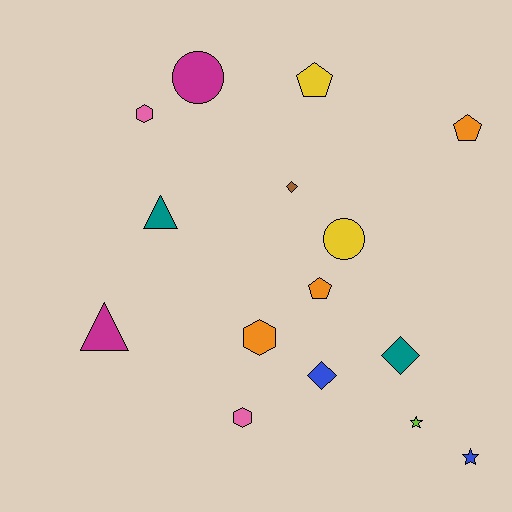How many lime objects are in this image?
There is 1 lime object.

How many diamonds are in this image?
There are 3 diamonds.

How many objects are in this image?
There are 15 objects.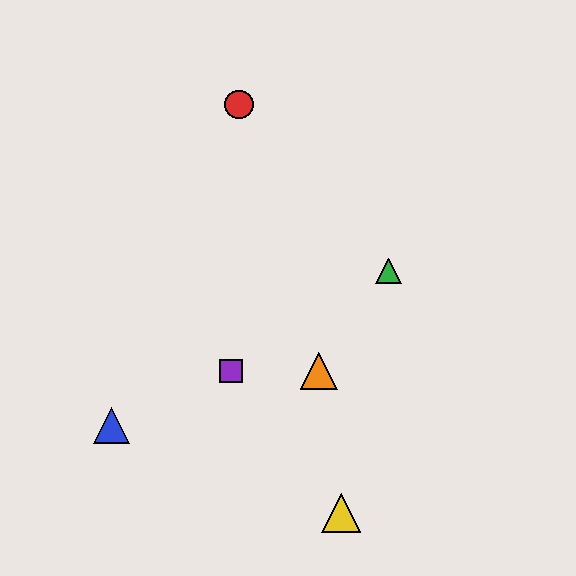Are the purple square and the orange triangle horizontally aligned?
Yes, both are at y≈371.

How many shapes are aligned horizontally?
2 shapes (the purple square, the orange triangle) are aligned horizontally.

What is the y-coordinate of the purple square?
The purple square is at y≈371.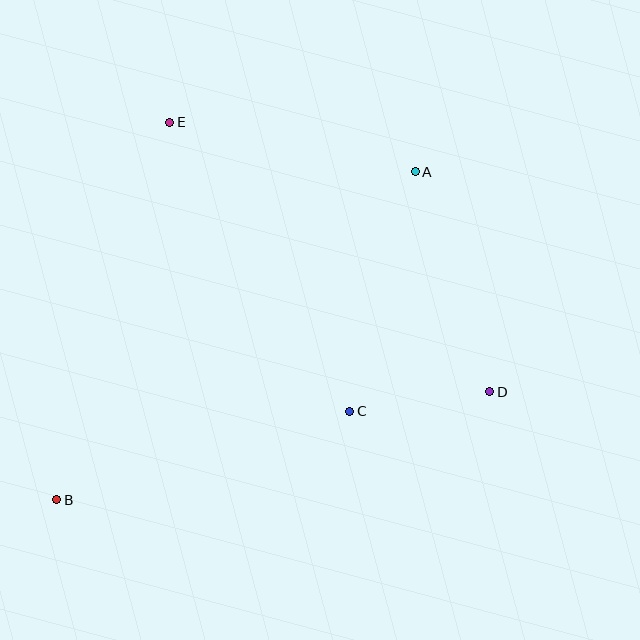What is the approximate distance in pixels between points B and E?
The distance between B and E is approximately 394 pixels.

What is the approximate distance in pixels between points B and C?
The distance between B and C is approximately 306 pixels.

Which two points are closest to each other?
Points C and D are closest to each other.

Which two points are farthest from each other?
Points A and B are farthest from each other.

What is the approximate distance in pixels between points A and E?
The distance between A and E is approximately 251 pixels.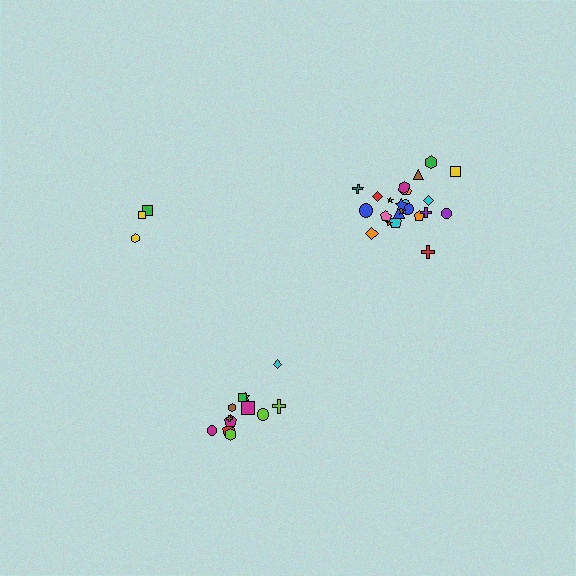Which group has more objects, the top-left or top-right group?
The top-right group.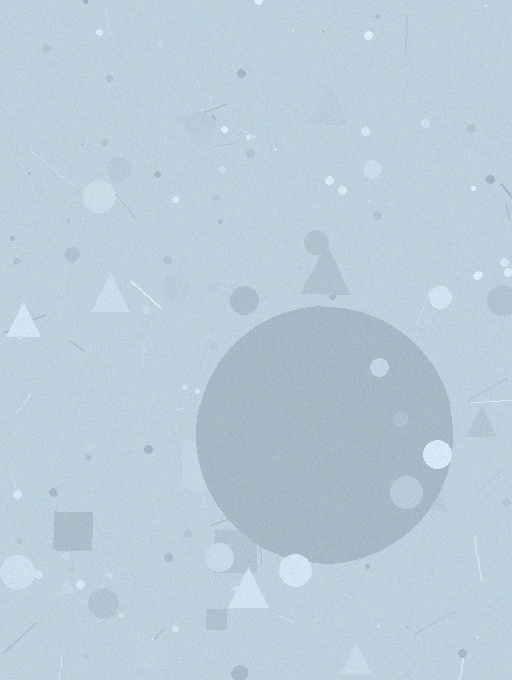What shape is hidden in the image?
A circle is hidden in the image.